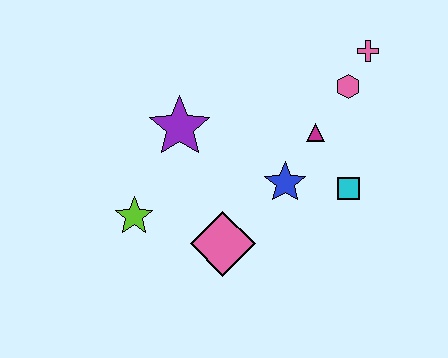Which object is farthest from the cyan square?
The lime star is farthest from the cyan square.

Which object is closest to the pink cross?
The pink hexagon is closest to the pink cross.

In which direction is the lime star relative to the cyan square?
The lime star is to the left of the cyan square.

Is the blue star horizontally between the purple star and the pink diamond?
No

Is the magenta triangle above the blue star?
Yes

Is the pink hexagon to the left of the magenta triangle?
No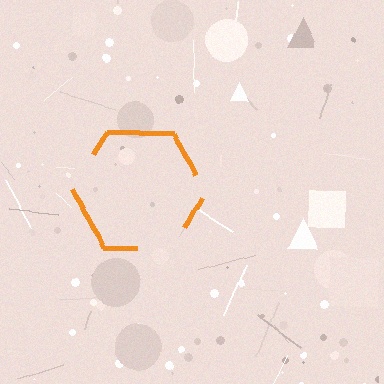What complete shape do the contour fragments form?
The contour fragments form a hexagon.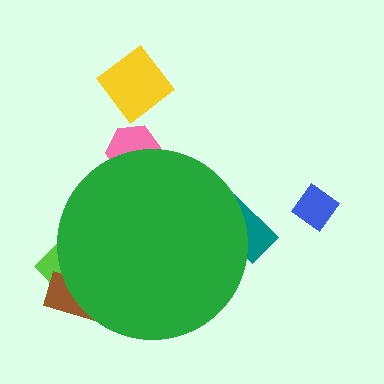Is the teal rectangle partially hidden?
Yes, the teal rectangle is partially hidden behind the green circle.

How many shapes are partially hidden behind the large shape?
4 shapes are partially hidden.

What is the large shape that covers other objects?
A green circle.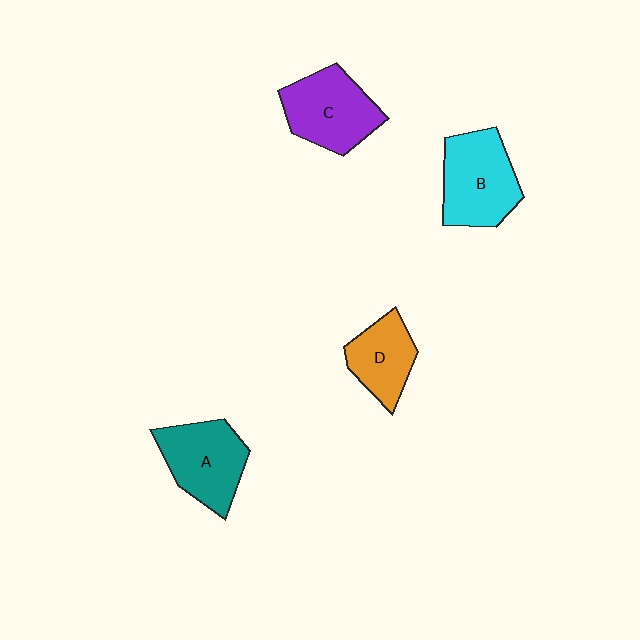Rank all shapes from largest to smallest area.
From largest to smallest: B (cyan), C (purple), A (teal), D (orange).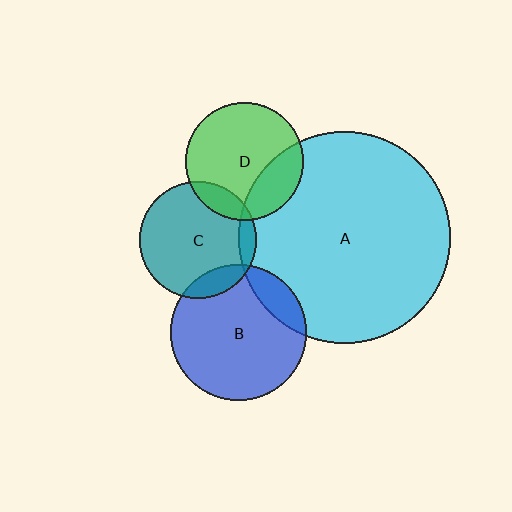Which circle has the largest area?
Circle A (cyan).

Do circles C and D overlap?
Yes.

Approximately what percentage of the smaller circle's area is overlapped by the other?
Approximately 10%.